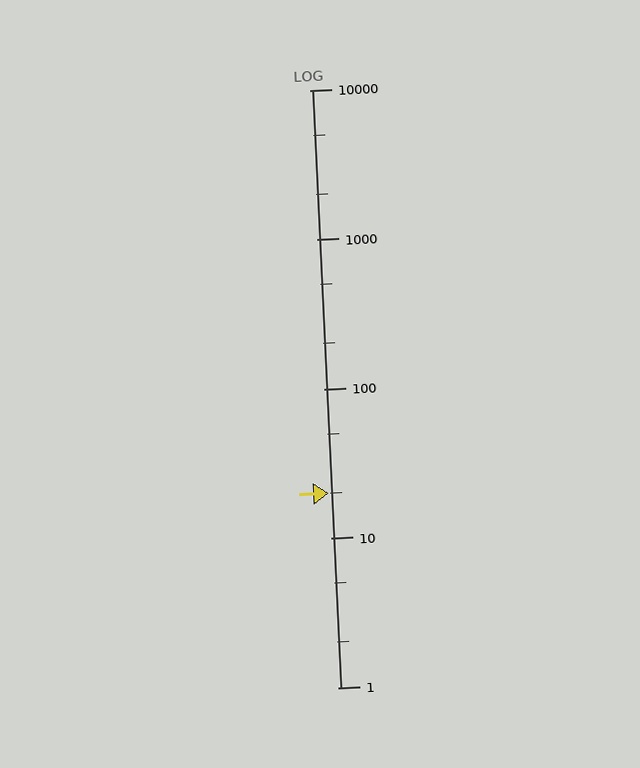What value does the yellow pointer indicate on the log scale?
The pointer indicates approximately 20.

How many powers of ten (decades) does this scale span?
The scale spans 4 decades, from 1 to 10000.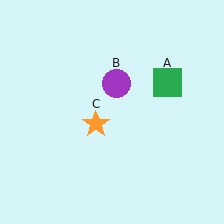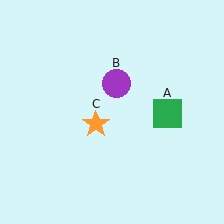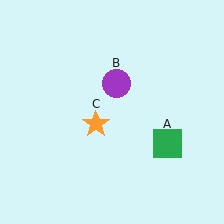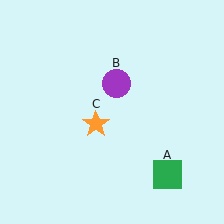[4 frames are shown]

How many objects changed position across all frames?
1 object changed position: green square (object A).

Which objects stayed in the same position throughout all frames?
Purple circle (object B) and orange star (object C) remained stationary.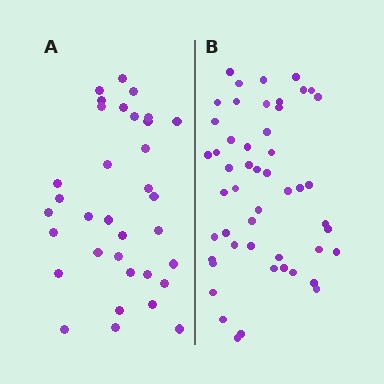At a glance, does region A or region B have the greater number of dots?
Region B (the right region) has more dots.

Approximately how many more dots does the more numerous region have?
Region B has approximately 15 more dots than region A.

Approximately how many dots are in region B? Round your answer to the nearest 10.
About 50 dots.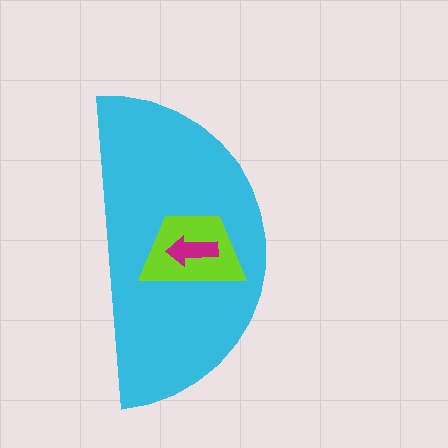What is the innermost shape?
The magenta arrow.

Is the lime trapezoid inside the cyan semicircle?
Yes.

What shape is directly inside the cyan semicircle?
The lime trapezoid.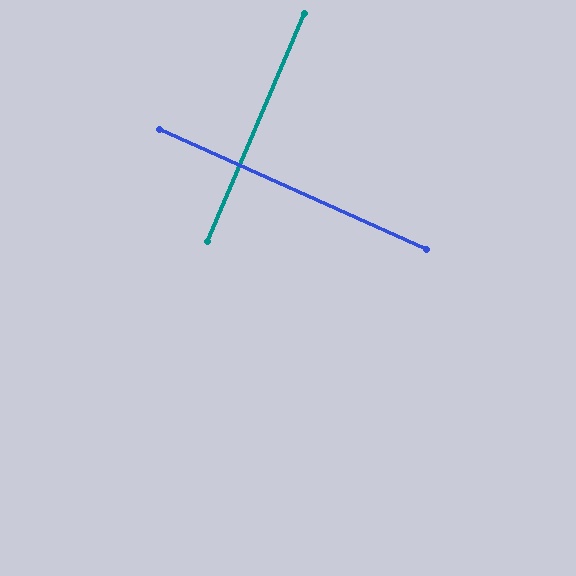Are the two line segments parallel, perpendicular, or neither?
Perpendicular — they meet at approximately 89°.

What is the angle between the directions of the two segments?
Approximately 89 degrees.